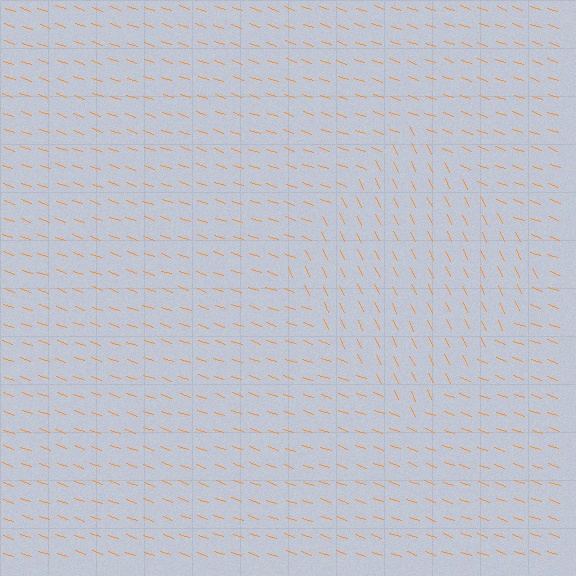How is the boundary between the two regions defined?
The boundary is defined purely by a change in line orientation (approximately 45 degrees difference). All lines are the same color and thickness.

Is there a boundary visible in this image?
Yes, there is a texture boundary formed by a change in line orientation.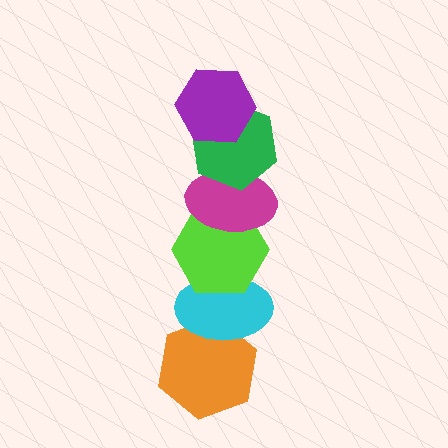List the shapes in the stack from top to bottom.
From top to bottom: the purple hexagon, the green hexagon, the magenta ellipse, the lime hexagon, the cyan ellipse, the orange hexagon.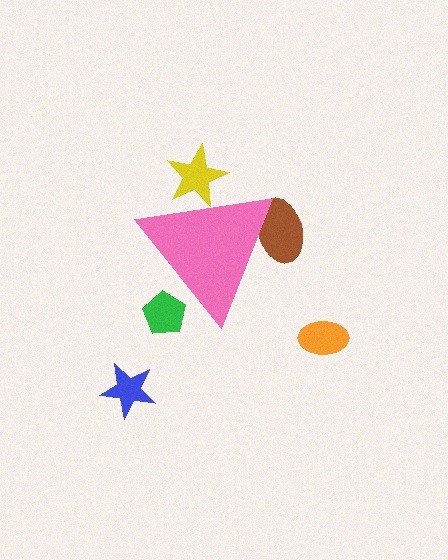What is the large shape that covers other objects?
A pink triangle.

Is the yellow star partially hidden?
Yes, the yellow star is partially hidden behind the pink triangle.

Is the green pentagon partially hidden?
Yes, the green pentagon is partially hidden behind the pink triangle.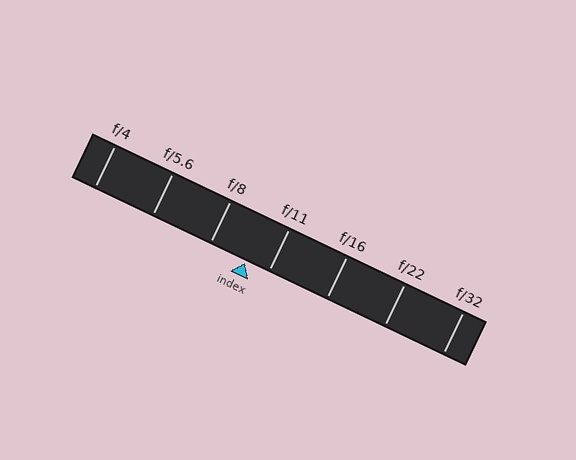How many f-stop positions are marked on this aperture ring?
There are 7 f-stop positions marked.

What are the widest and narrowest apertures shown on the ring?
The widest aperture shown is f/4 and the narrowest is f/32.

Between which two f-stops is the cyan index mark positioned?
The index mark is between f/8 and f/11.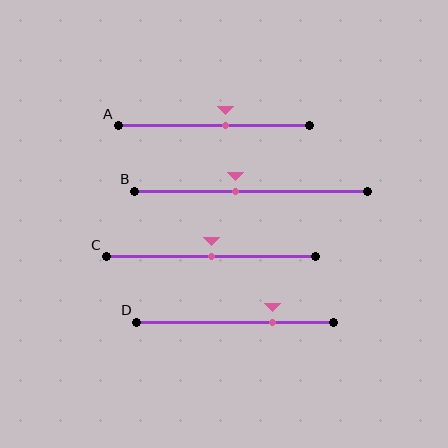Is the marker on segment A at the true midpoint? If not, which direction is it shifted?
No, the marker on segment A is shifted to the right by about 6% of the segment length.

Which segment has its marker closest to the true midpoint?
Segment C has its marker closest to the true midpoint.